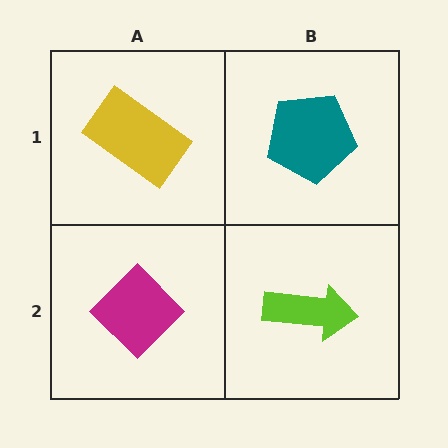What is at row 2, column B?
A lime arrow.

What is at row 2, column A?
A magenta diamond.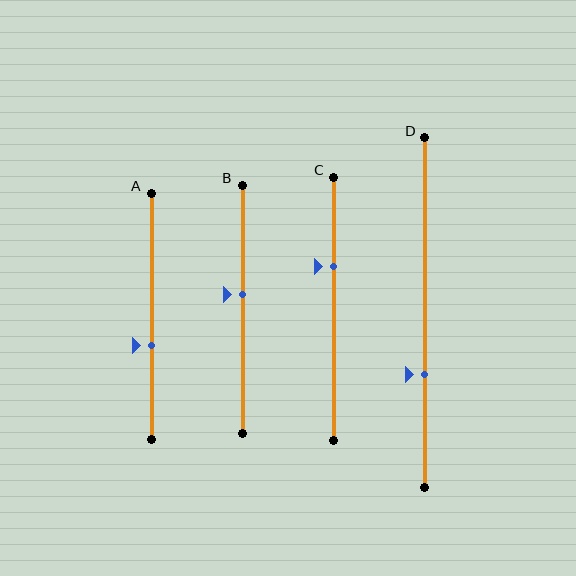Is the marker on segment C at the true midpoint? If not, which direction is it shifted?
No, the marker on segment C is shifted upward by about 16% of the segment length.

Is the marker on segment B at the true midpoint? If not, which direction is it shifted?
No, the marker on segment B is shifted upward by about 6% of the segment length.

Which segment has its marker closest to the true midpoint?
Segment B has its marker closest to the true midpoint.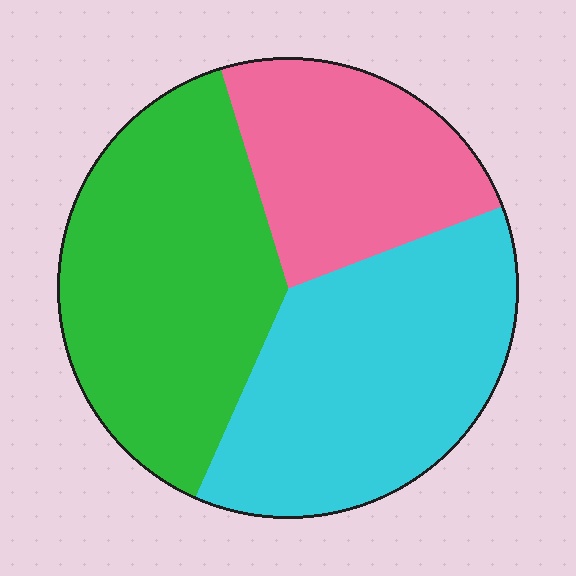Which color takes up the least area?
Pink, at roughly 25%.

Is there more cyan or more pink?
Cyan.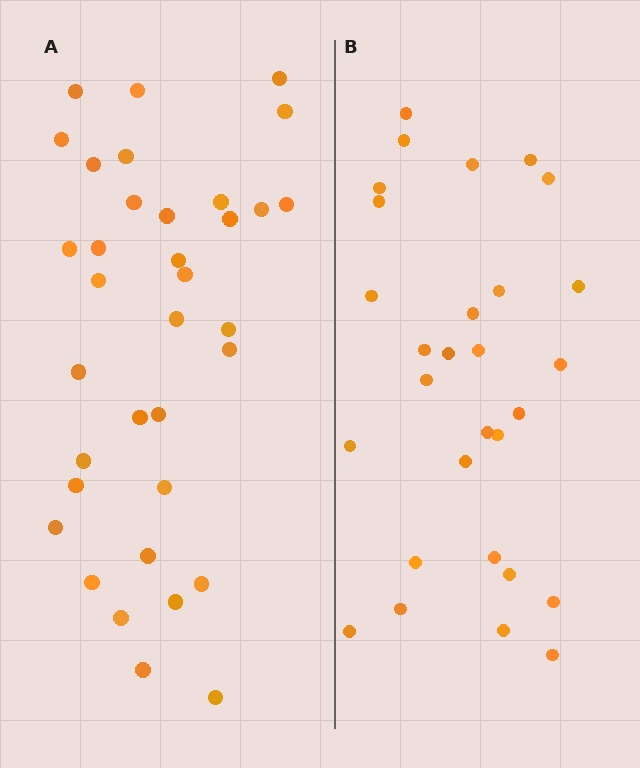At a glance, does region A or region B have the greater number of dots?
Region A (the left region) has more dots.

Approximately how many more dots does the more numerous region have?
Region A has about 6 more dots than region B.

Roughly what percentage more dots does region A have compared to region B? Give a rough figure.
About 20% more.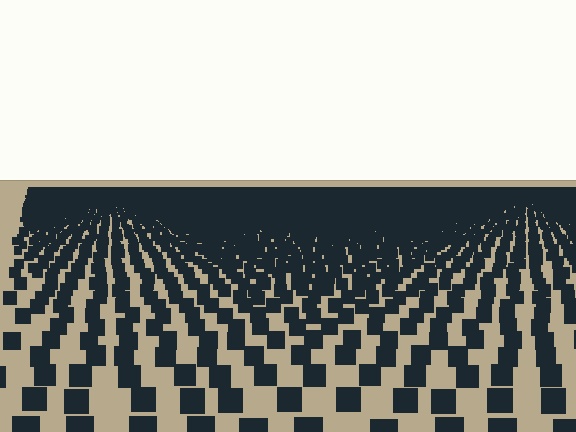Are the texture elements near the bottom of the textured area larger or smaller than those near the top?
Larger. Near the bottom, elements are closer to the viewer and appear at a bigger on-screen size.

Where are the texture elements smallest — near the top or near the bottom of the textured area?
Near the top.